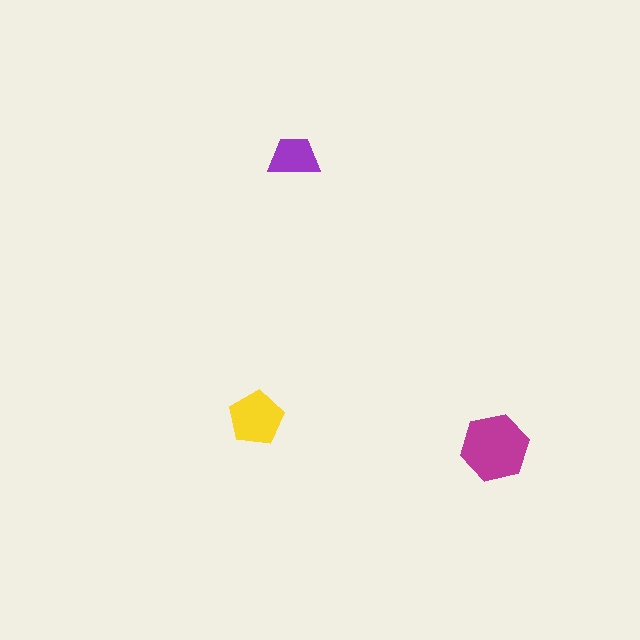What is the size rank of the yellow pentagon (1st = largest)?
2nd.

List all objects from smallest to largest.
The purple trapezoid, the yellow pentagon, the magenta hexagon.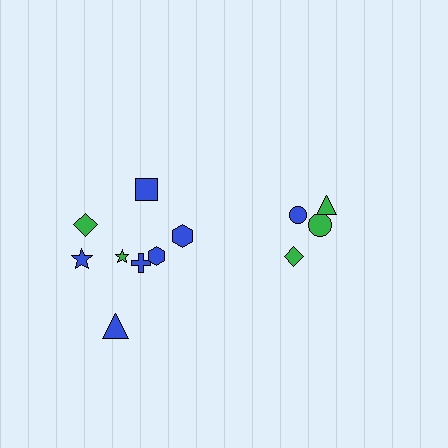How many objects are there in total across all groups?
There are 12 objects.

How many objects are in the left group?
There are 8 objects.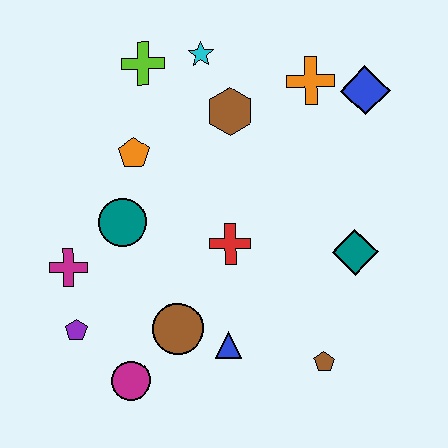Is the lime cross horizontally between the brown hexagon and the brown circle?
No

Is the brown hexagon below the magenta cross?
No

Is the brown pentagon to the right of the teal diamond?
No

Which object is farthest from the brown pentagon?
The lime cross is farthest from the brown pentagon.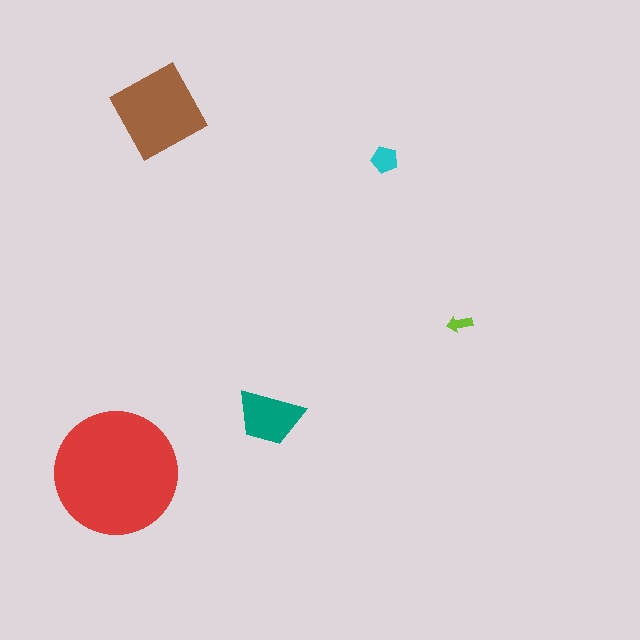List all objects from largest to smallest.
The red circle, the brown square, the teal trapezoid, the cyan pentagon, the lime arrow.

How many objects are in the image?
There are 5 objects in the image.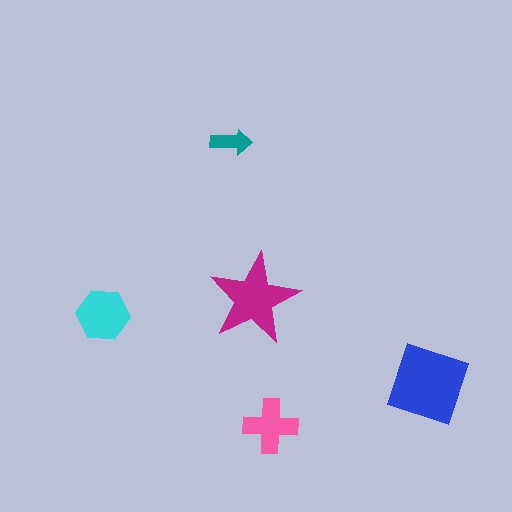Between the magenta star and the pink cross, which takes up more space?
The magenta star.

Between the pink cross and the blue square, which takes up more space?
The blue square.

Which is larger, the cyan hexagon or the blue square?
The blue square.